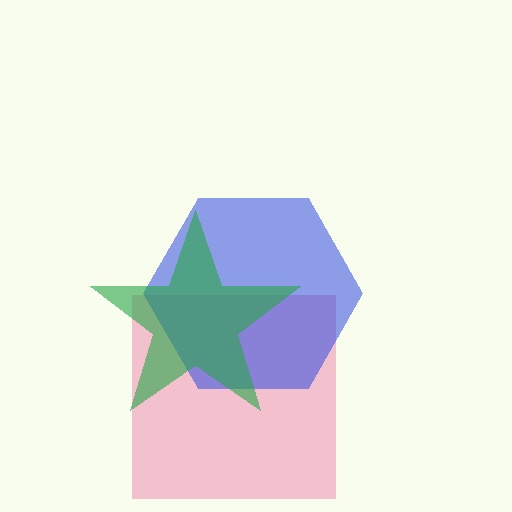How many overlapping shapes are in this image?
There are 3 overlapping shapes in the image.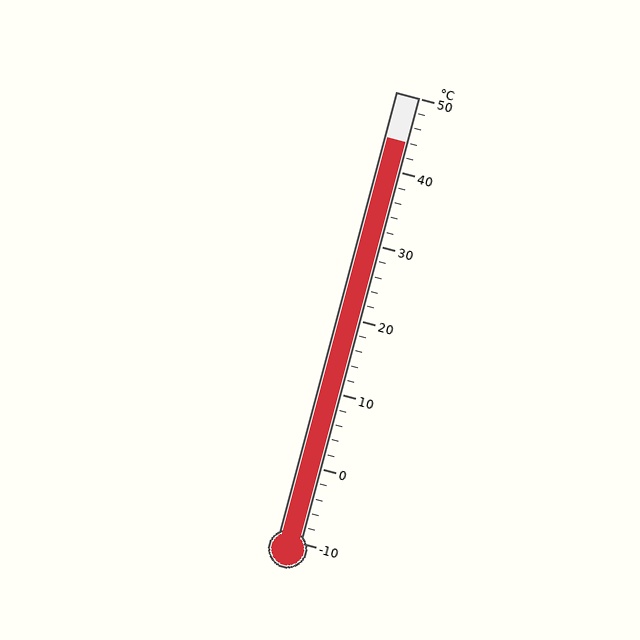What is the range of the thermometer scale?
The thermometer scale ranges from -10°C to 50°C.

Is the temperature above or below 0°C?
The temperature is above 0°C.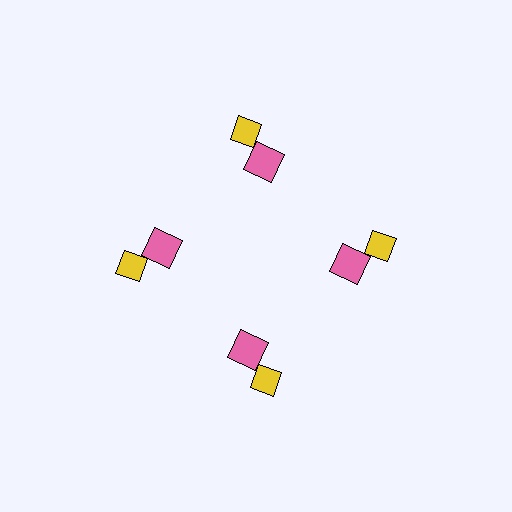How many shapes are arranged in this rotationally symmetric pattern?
There are 8 shapes, arranged in 4 groups of 2.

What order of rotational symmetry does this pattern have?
This pattern has 4-fold rotational symmetry.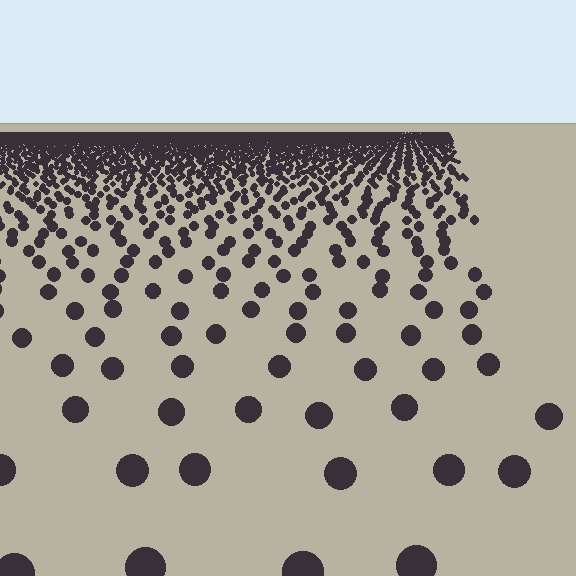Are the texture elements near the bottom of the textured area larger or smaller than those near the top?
Larger. Near the bottom, elements are closer to the viewer and appear at a bigger on-screen size.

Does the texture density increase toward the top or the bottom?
Density increases toward the top.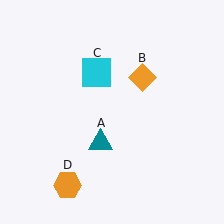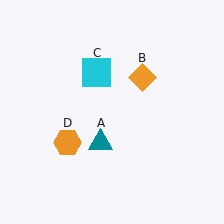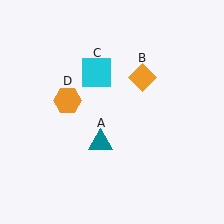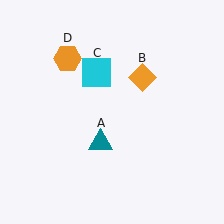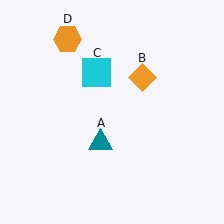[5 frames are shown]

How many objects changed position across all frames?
1 object changed position: orange hexagon (object D).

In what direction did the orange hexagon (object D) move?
The orange hexagon (object D) moved up.